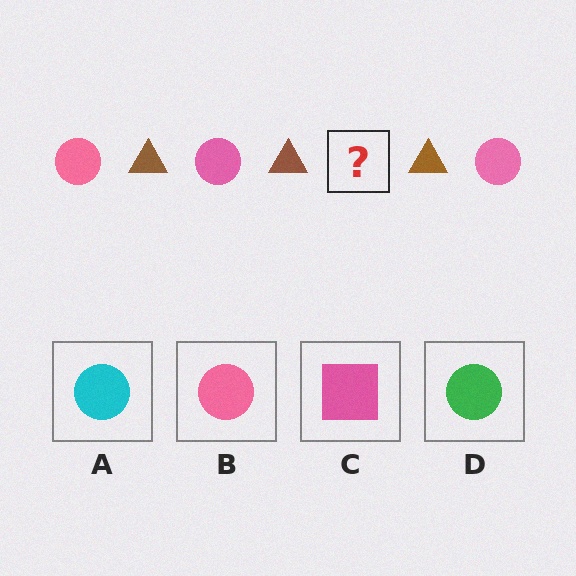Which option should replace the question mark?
Option B.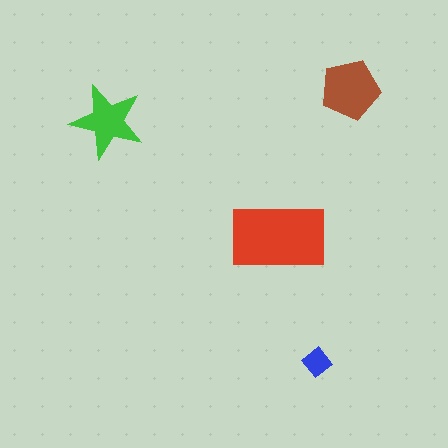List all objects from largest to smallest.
The red rectangle, the brown pentagon, the green star, the blue diamond.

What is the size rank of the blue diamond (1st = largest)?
4th.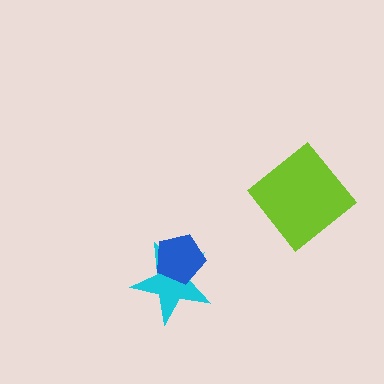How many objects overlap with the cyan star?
1 object overlaps with the cyan star.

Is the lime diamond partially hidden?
No, no other shape covers it.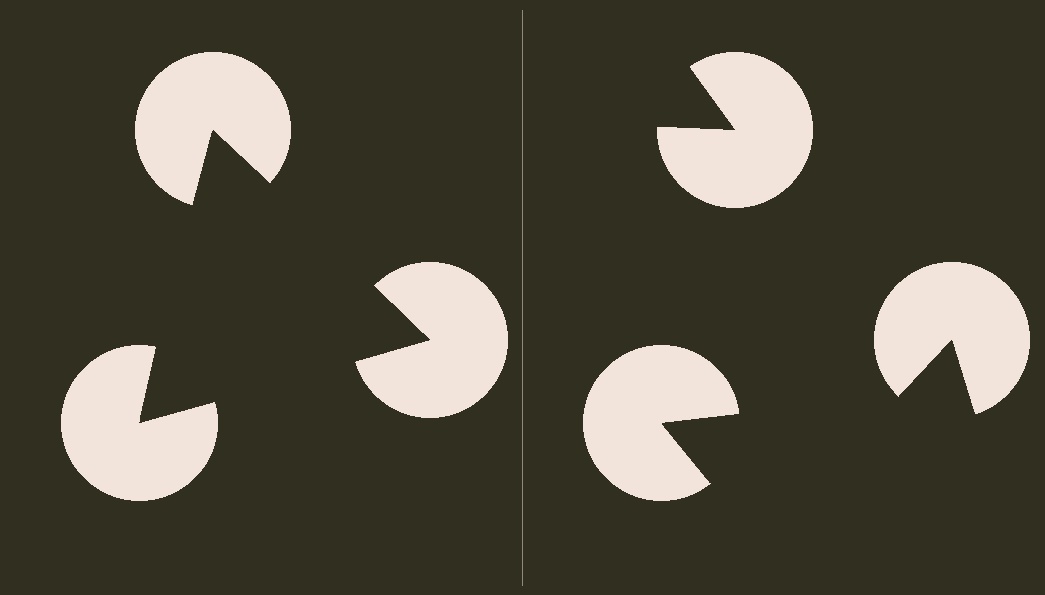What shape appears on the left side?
An illusory triangle.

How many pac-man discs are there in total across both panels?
6 — 3 on each side.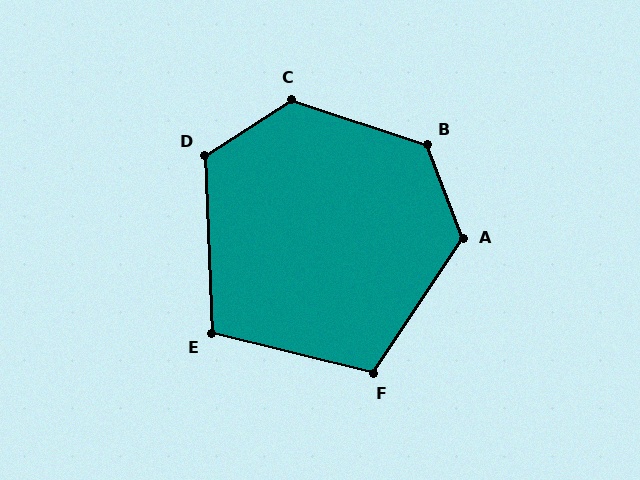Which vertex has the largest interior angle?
B, at approximately 130 degrees.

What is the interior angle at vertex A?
Approximately 125 degrees (obtuse).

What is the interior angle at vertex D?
Approximately 120 degrees (obtuse).